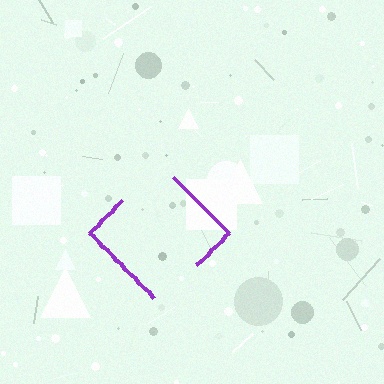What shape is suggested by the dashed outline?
The dashed outline suggests a diamond.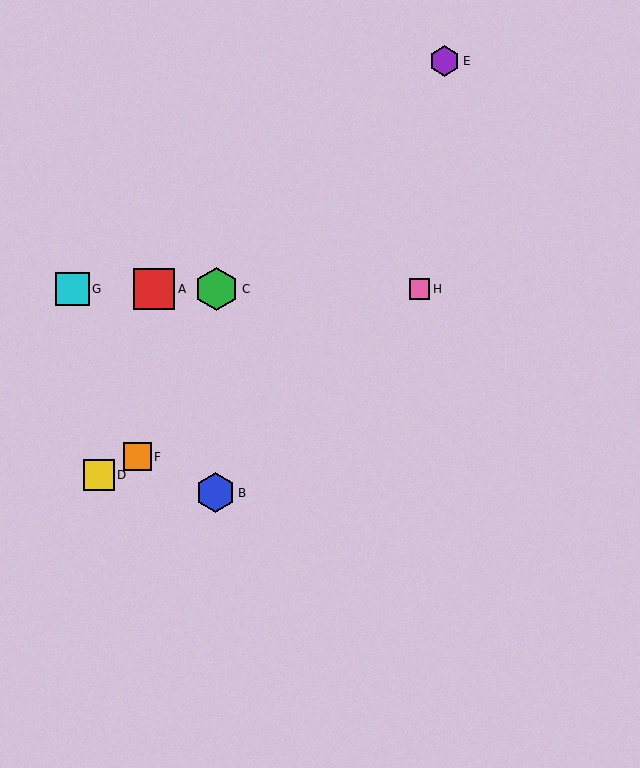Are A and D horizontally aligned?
No, A is at y≈289 and D is at y≈475.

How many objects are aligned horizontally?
4 objects (A, C, G, H) are aligned horizontally.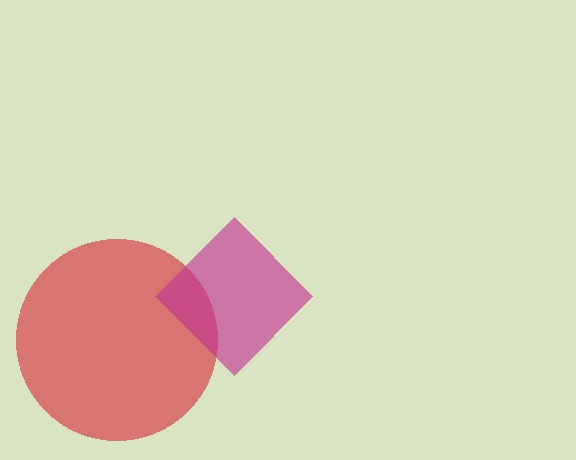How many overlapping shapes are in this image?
There are 2 overlapping shapes in the image.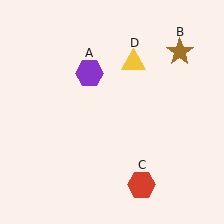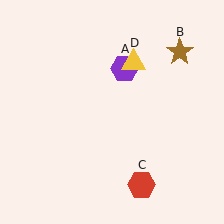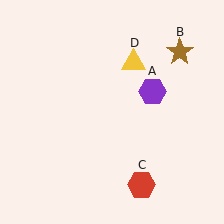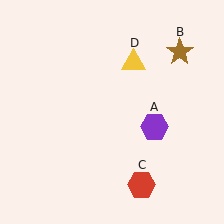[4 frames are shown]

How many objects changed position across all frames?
1 object changed position: purple hexagon (object A).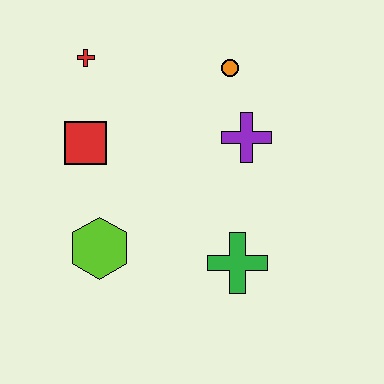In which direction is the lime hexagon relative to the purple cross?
The lime hexagon is to the left of the purple cross.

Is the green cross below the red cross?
Yes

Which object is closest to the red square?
The red cross is closest to the red square.